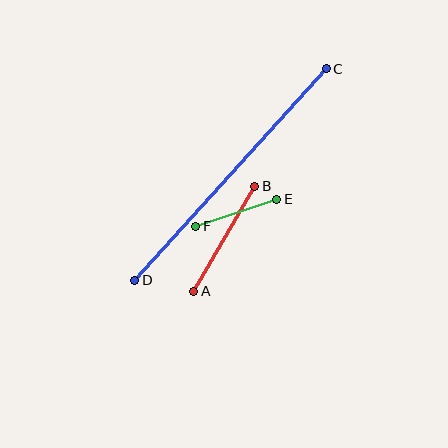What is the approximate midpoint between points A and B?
The midpoint is at approximately (224, 239) pixels.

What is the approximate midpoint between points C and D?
The midpoint is at approximately (230, 175) pixels.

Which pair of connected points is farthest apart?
Points C and D are farthest apart.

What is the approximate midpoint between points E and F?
The midpoint is at approximately (236, 213) pixels.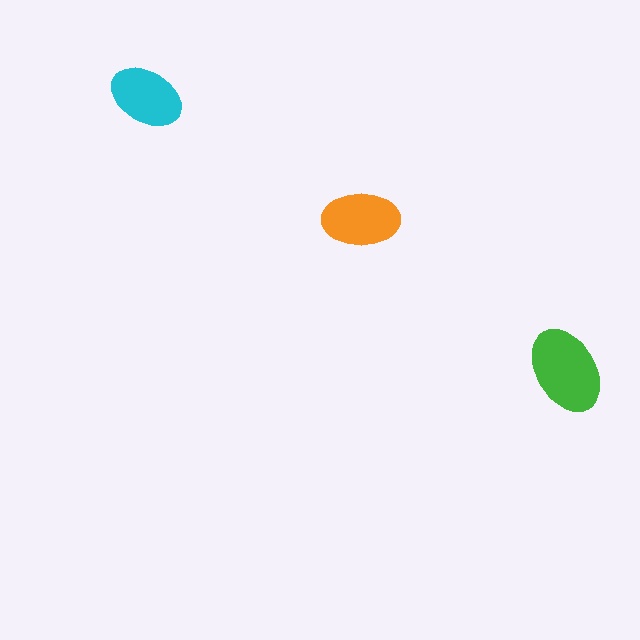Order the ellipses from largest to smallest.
the green one, the orange one, the cyan one.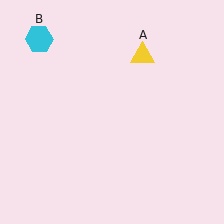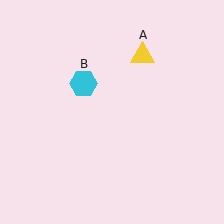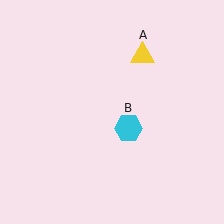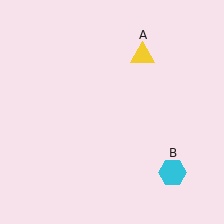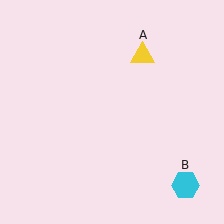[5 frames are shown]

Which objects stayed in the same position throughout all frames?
Yellow triangle (object A) remained stationary.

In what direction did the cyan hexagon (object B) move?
The cyan hexagon (object B) moved down and to the right.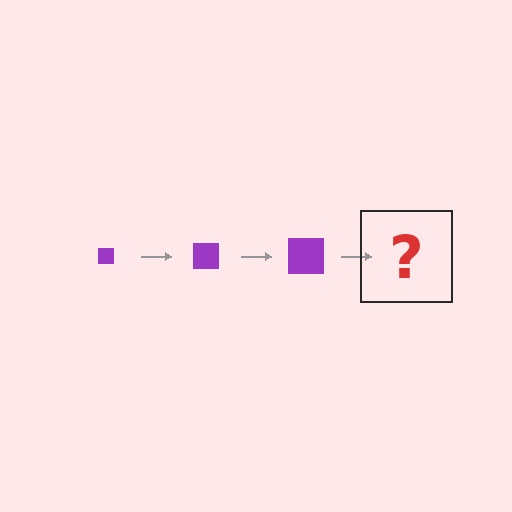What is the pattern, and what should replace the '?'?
The pattern is that the square gets progressively larger each step. The '?' should be a purple square, larger than the previous one.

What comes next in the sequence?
The next element should be a purple square, larger than the previous one.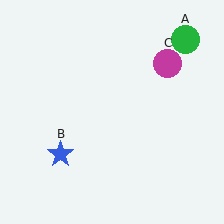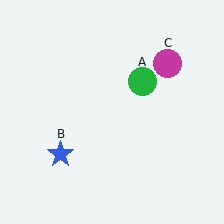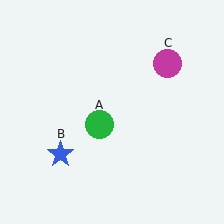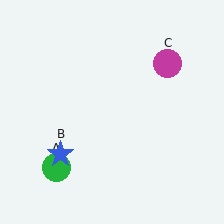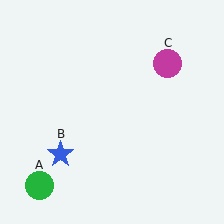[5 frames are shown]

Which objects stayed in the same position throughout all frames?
Blue star (object B) and magenta circle (object C) remained stationary.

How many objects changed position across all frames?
1 object changed position: green circle (object A).